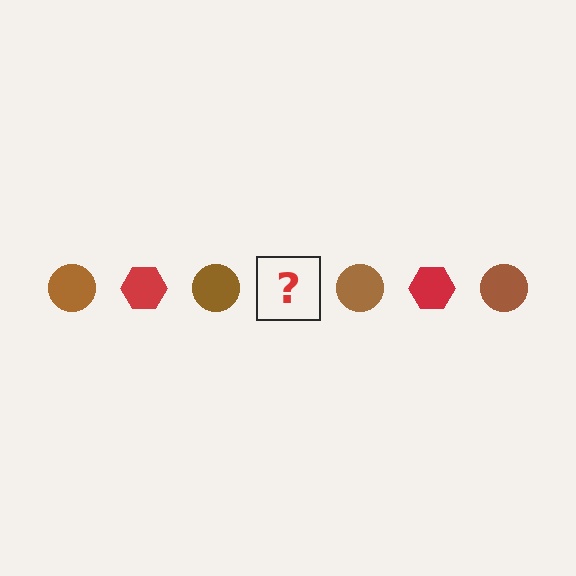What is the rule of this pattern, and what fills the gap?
The rule is that the pattern alternates between brown circle and red hexagon. The gap should be filled with a red hexagon.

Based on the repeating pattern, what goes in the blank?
The blank should be a red hexagon.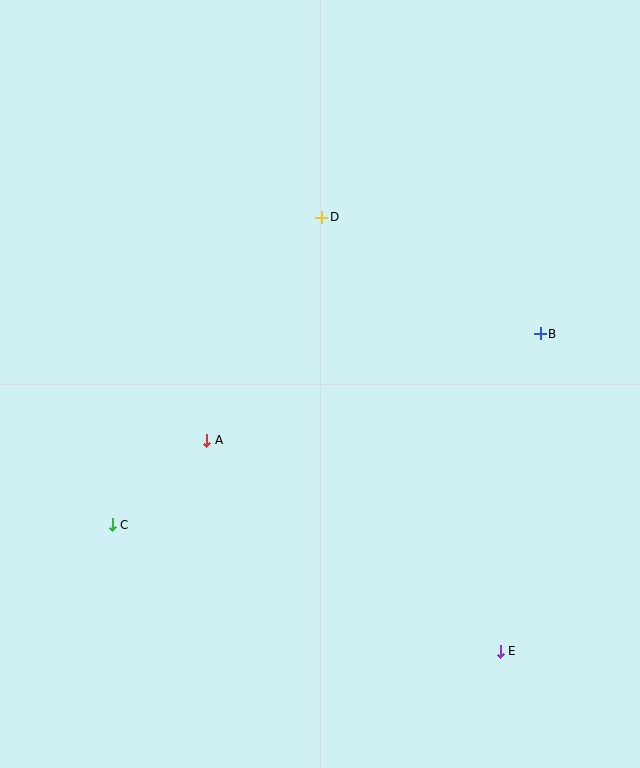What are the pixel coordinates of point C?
Point C is at (112, 525).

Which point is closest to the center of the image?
Point A at (207, 440) is closest to the center.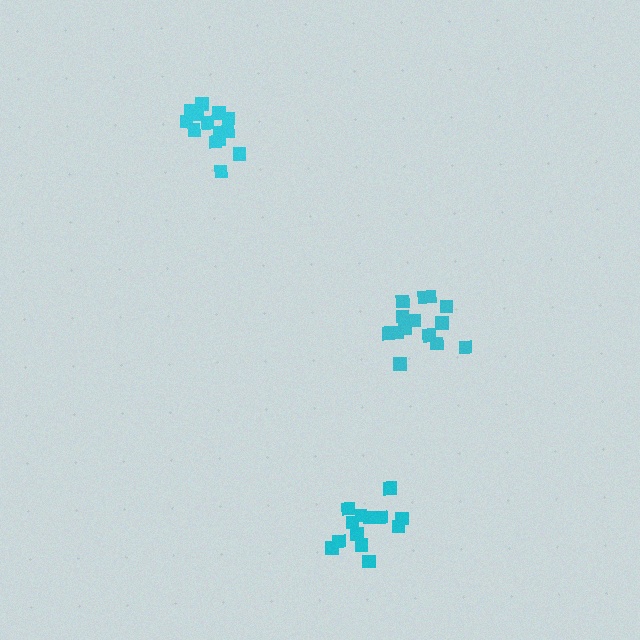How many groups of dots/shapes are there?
There are 3 groups.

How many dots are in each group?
Group 1: 13 dots, Group 2: 14 dots, Group 3: 14 dots (41 total).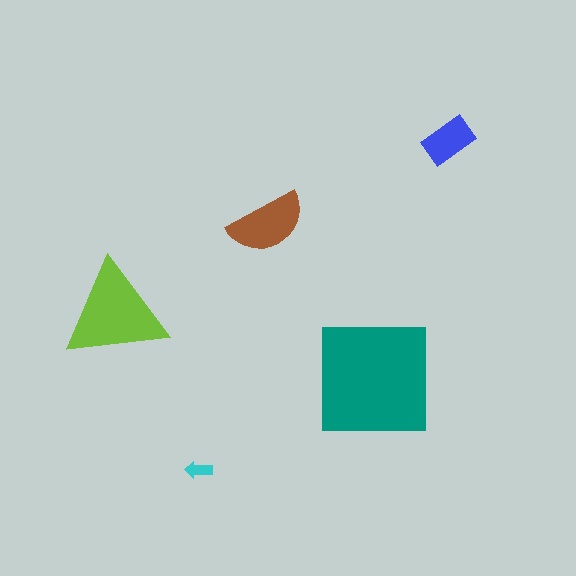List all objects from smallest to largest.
The cyan arrow, the blue rectangle, the brown semicircle, the lime triangle, the teal square.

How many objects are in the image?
There are 5 objects in the image.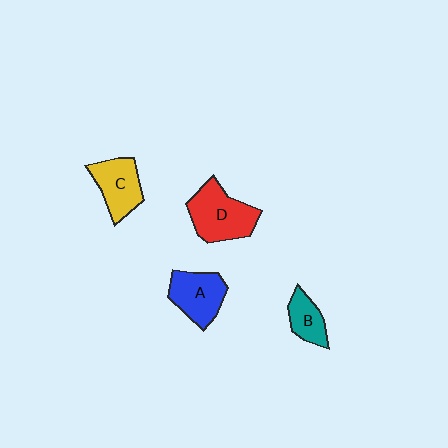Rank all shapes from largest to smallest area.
From largest to smallest: D (red), A (blue), C (yellow), B (teal).